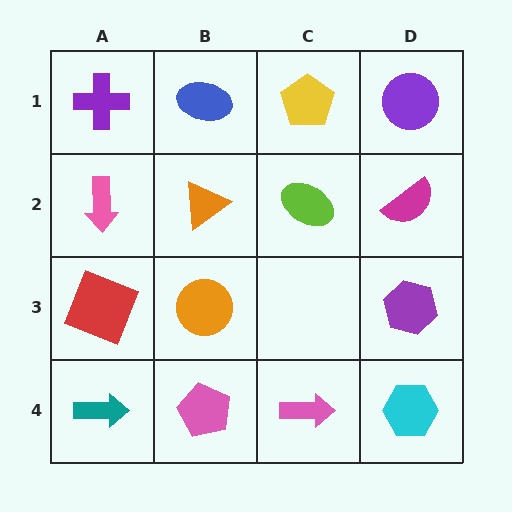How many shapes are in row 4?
4 shapes.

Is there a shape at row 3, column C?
No, that cell is empty.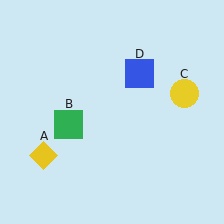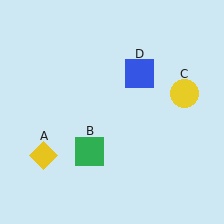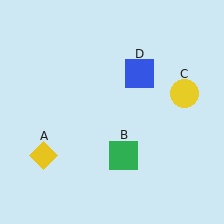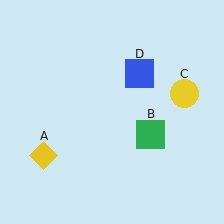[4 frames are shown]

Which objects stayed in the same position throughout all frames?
Yellow diamond (object A) and yellow circle (object C) and blue square (object D) remained stationary.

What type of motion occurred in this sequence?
The green square (object B) rotated counterclockwise around the center of the scene.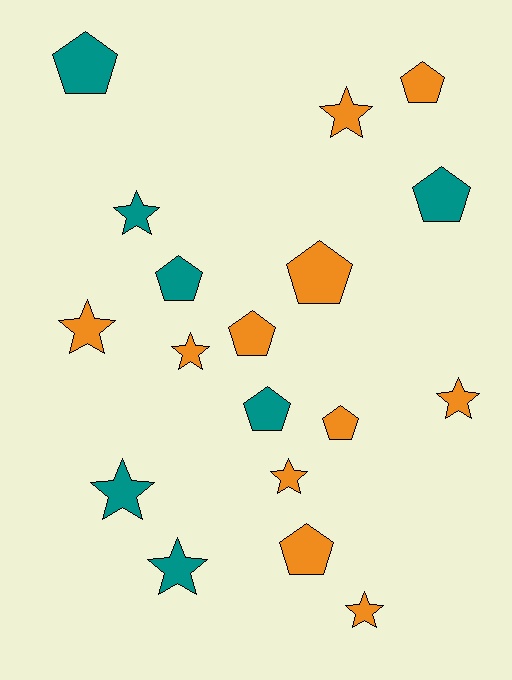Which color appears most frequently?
Orange, with 11 objects.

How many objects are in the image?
There are 18 objects.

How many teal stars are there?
There are 3 teal stars.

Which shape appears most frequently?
Star, with 9 objects.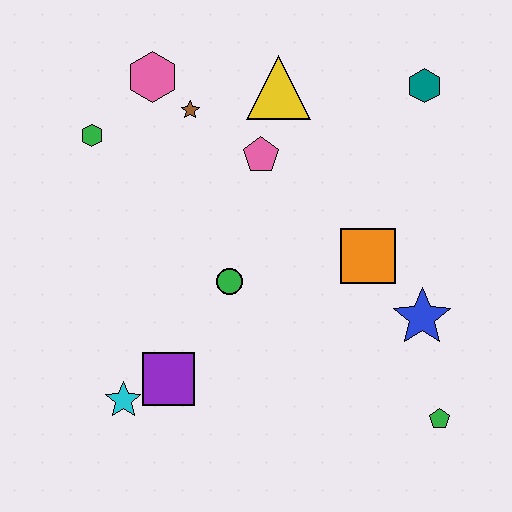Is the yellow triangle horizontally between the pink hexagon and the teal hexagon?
Yes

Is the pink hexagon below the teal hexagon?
No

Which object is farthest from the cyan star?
The teal hexagon is farthest from the cyan star.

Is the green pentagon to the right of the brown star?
Yes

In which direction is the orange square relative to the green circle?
The orange square is to the right of the green circle.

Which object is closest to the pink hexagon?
The brown star is closest to the pink hexagon.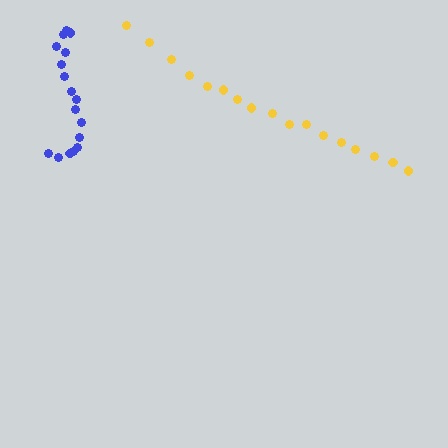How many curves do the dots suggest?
There are 2 distinct paths.